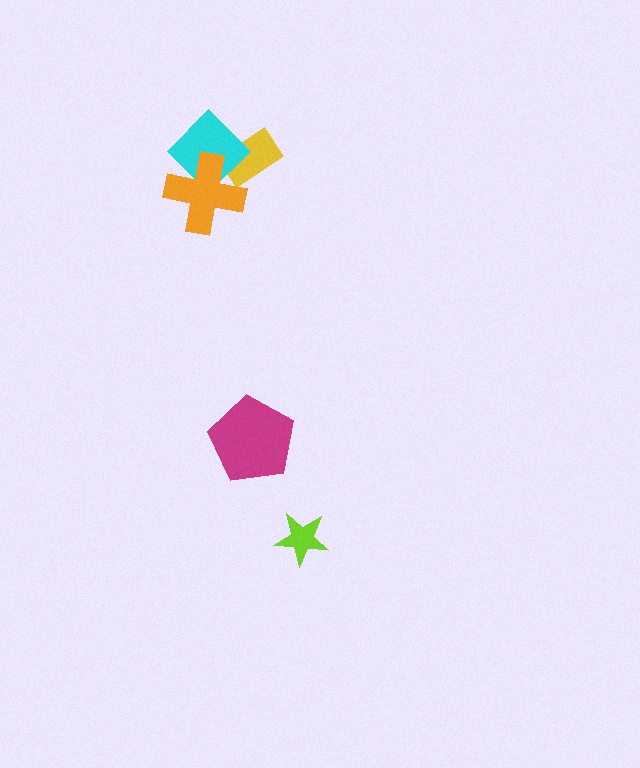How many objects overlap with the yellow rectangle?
2 objects overlap with the yellow rectangle.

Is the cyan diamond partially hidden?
Yes, it is partially covered by another shape.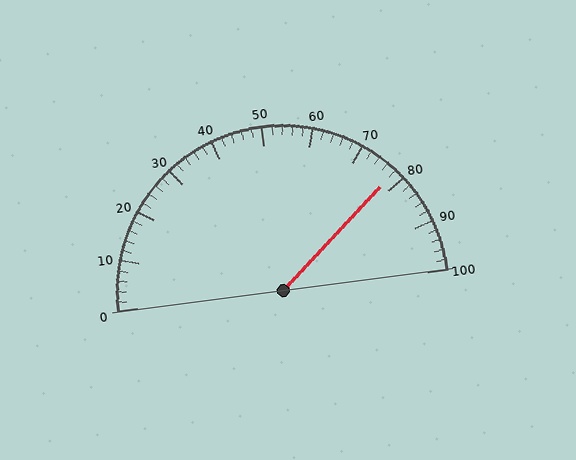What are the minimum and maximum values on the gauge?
The gauge ranges from 0 to 100.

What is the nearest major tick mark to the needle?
The nearest major tick mark is 80.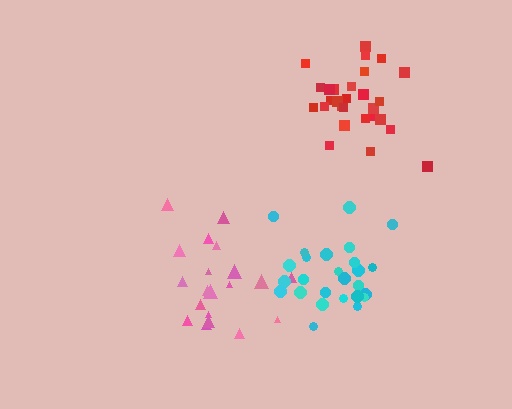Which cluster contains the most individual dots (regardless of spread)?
Red (28).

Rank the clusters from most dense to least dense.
red, pink, cyan.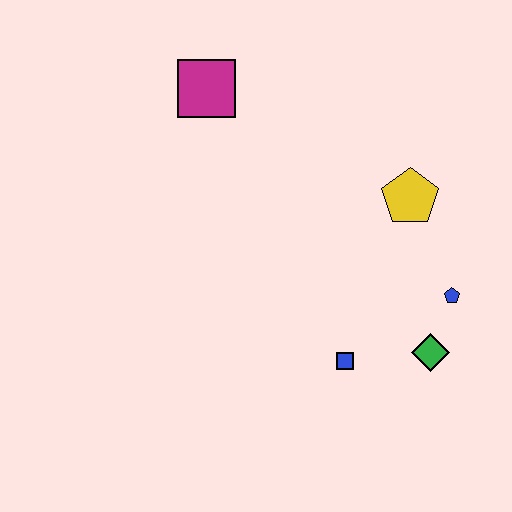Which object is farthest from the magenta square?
The green diamond is farthest from the magenta square.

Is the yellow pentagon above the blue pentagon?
Yes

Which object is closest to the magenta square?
The yellow pentagon is closest to the magenta square.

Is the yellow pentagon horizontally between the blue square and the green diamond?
Yes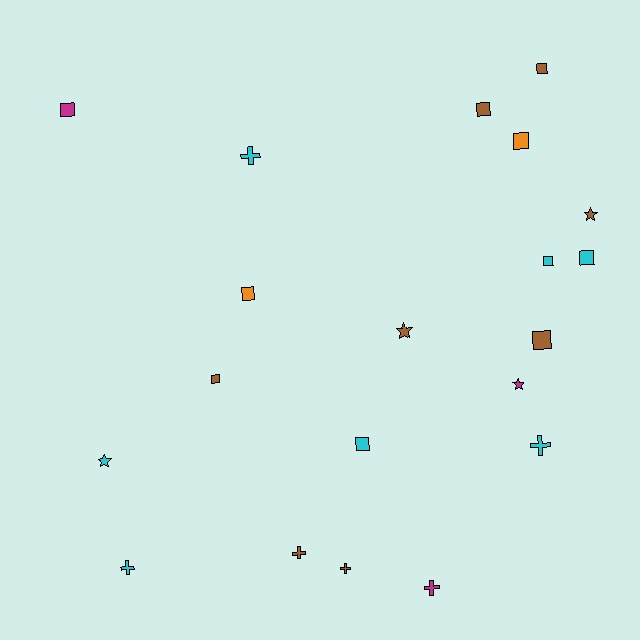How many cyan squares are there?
There are 3 cyan squares.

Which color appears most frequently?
Brown, with 8 objects.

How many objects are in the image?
There are 20 objects.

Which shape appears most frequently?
Square, with 10 objects.